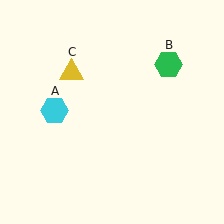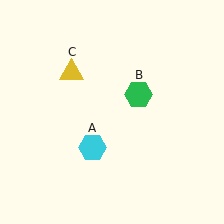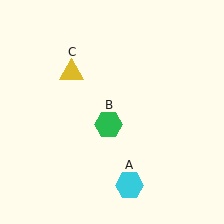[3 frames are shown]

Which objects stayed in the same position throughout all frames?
Yellow triangle (object C) remained stationary.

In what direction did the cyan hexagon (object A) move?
The cyan hexagon (object A) moved down and to the right.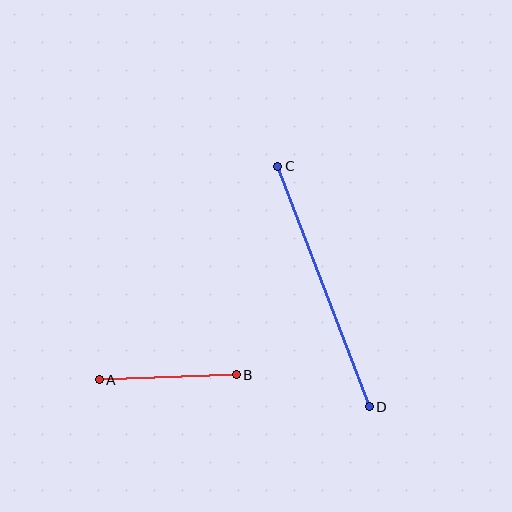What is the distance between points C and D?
The distance is approximately 258 pixels.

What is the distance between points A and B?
The distance is approximately 137 pixels.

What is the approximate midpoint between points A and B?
The midpoint is at approximately (168, 377) pixels.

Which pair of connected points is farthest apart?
Points C and D are farthest apart.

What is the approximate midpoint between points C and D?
The midpoint is at approximately (323, 286) pixels.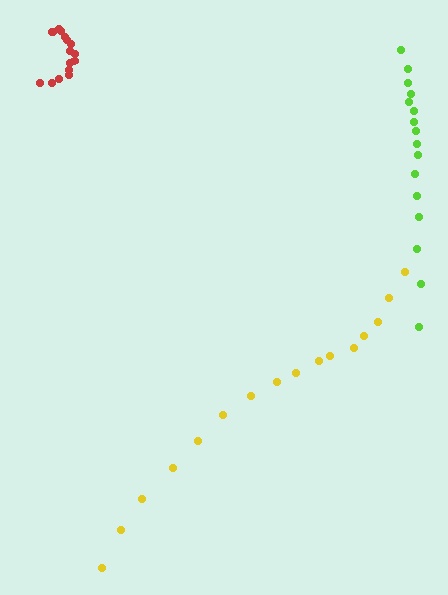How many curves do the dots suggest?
There are 3 distinct paths.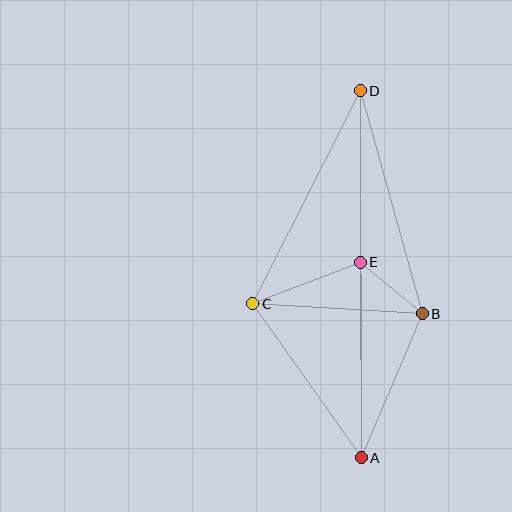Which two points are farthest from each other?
Points A and D are farthest from each other.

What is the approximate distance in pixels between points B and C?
The distance between B and C is approximately 170 pixels.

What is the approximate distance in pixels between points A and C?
The distance between A and C is approximately 188 pixels.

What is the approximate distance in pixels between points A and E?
The distance between A and E is approximately 195 pixels.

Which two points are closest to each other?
Points B and E are closest to each other.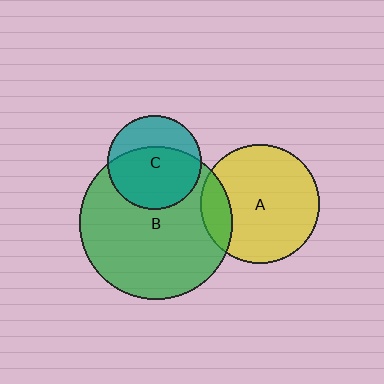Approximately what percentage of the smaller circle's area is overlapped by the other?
Approximately 15%.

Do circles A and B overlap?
Yes.